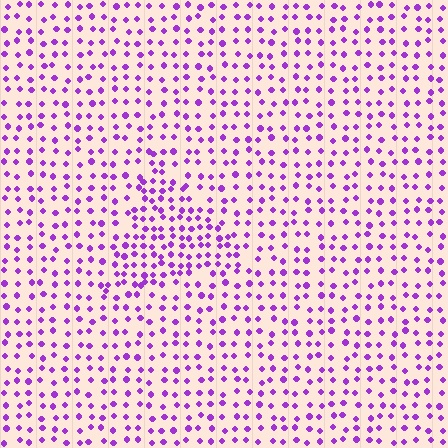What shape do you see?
I see a triangle.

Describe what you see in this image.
The image contains small purple elements arranged at two different densities. A triangle-shaped region is visible where the elements are more densely packed than the surrounding area.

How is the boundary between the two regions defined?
The boundary is defined by a change in element density (approximately 1.7x ratio). All elements are the same color, size, and shape.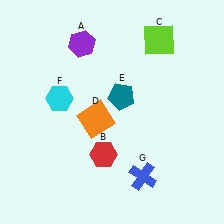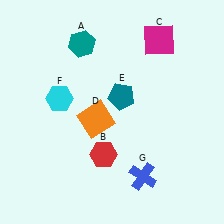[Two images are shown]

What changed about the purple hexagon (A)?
In Image 1, A is purple. In Image 2, it changed to teal.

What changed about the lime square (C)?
In Image 1, C is lime. In Image 2, it changed to magenta.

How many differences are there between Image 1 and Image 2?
There are 2 differences between the two images.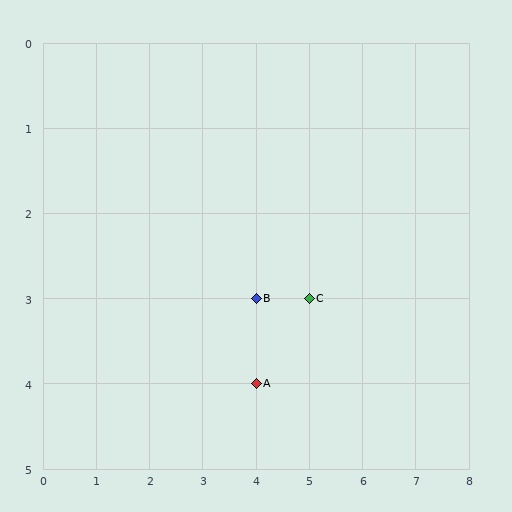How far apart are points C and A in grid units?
Points C and A are 1 column and 1 row apart (about 1.4 grid units diagonally).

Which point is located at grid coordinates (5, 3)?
Point C is at (5, 3).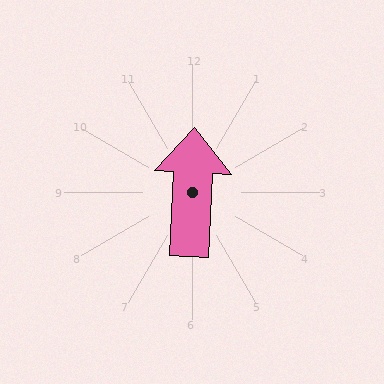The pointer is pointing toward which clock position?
Roughly 12 o'clock.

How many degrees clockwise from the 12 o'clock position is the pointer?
Approximately 3 degrees.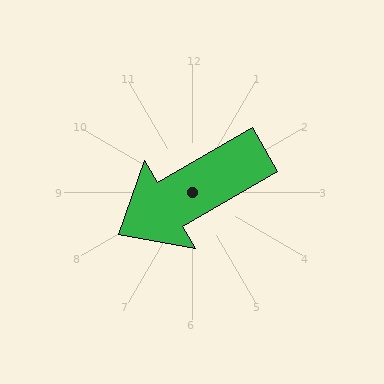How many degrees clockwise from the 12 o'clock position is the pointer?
Approximately 240 degrees.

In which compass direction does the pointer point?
Southwest.